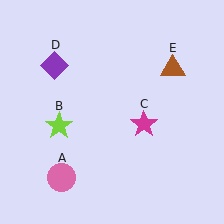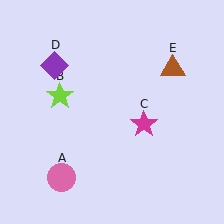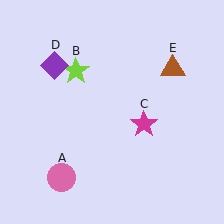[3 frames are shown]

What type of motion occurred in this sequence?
The lime star (object B) rotated clockwise around the center of the scene.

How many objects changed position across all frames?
1 object changed position: lime star (object B).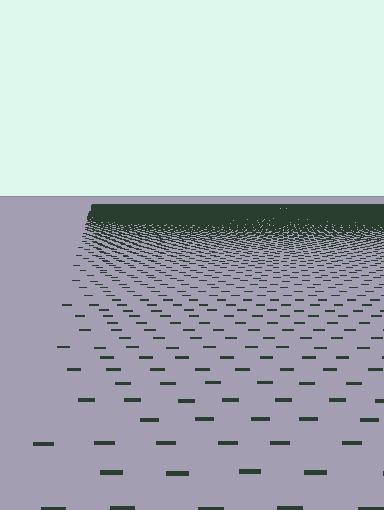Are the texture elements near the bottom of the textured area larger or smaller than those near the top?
Larger. Near the bottom, elements are closer to the viewer and appear at a bigger on-screen size.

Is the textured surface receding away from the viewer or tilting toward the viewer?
The surface is receding away from the viewer. Texture elements get smaller and denser toward the top.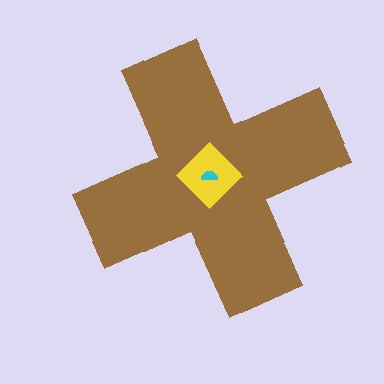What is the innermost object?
The cyan semicircle.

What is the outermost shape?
The brown cross.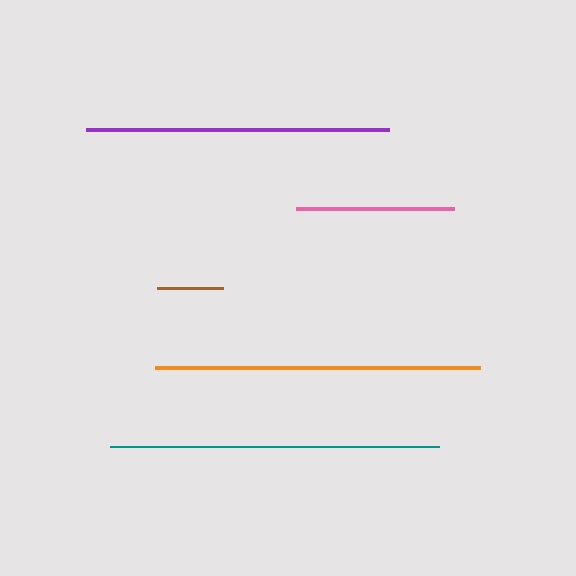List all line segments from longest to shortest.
From longest to shortest: teal, orange, purple, pink, brown.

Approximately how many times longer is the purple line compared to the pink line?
The purple line is approximately 1.9 times the length of the pink line.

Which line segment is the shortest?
The brown line is the shortest at approximately 66 pixels.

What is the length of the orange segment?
The orange segment is approximately 324 pixels long.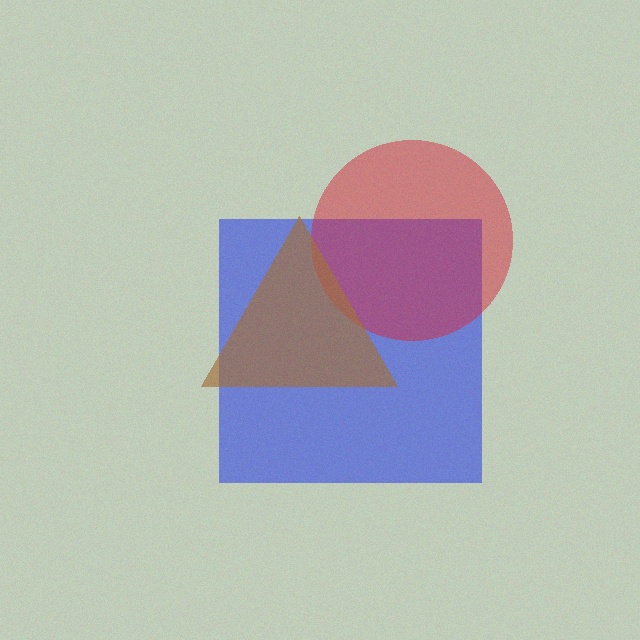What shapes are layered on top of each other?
The layered shapes are: a blue square, a red circle, a brown triangle.